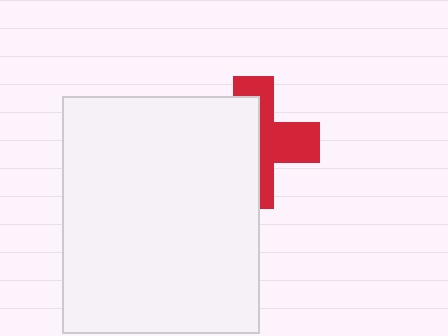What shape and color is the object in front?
The object in front is a white rectangle.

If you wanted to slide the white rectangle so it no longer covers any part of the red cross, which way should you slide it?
Slide it left — that is the most direct way to separate the two shapes.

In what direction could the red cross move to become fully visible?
The red cross could move right. That would shift it out from behind the white rectangle entirely.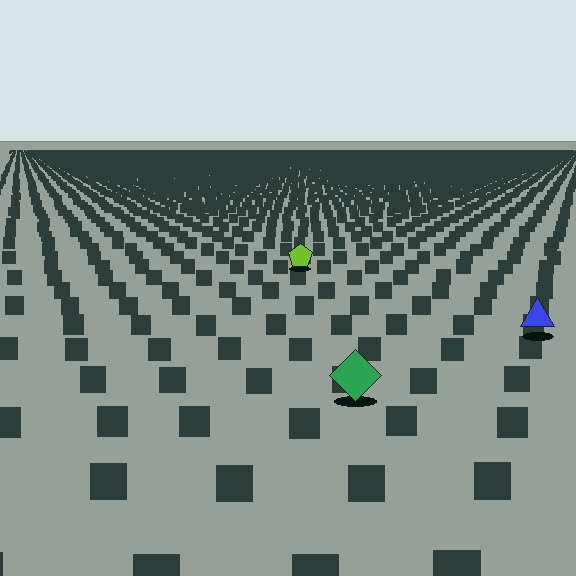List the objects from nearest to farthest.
From nearest to farthest: the green diamond, the blue triangle, the lime pentagon.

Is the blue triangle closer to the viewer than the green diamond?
No. The green diamond is closer — you can tell from the texture gradient: the ground texture is coarser near it.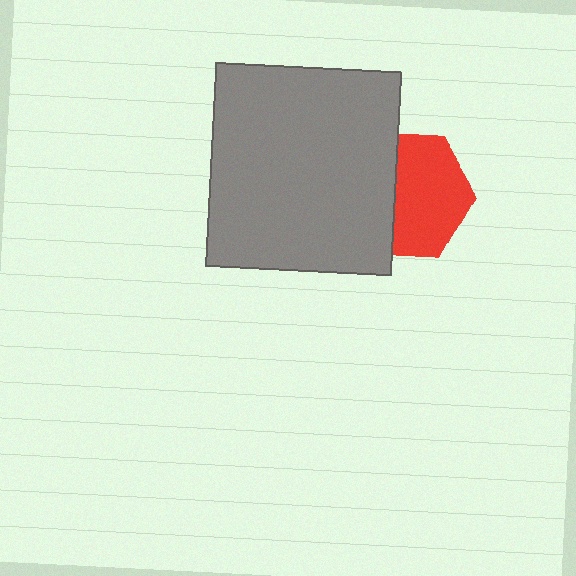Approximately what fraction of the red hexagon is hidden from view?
Roughly 40% of the red hexagon is hidden behind the gray rectangle.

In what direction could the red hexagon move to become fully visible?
The red hexagon could move right. That would shift it out from behind the gray rectangle entirely.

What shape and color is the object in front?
The object in front is a gray rectangle.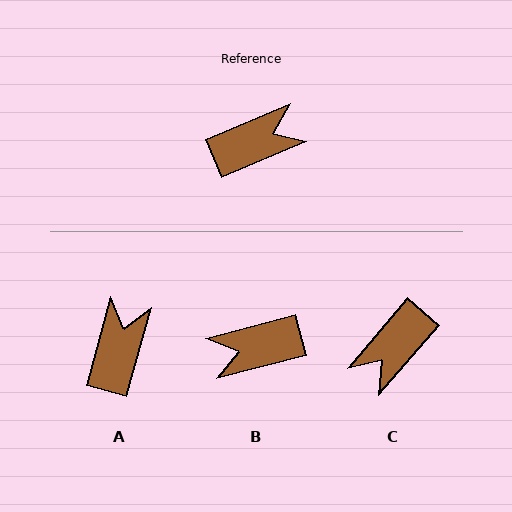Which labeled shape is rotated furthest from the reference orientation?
B, about 172 degrees away.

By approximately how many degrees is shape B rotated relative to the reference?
Approximately 172 degrees counter-clockwise.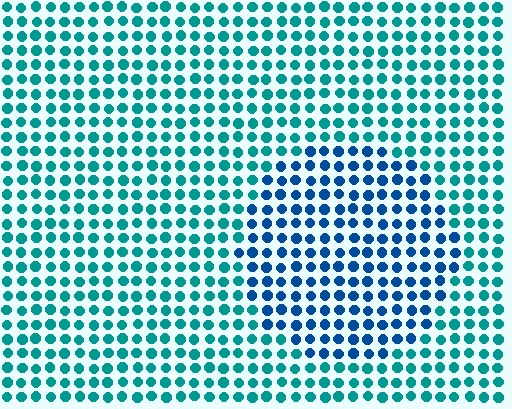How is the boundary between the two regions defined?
The boundary is defined purely by a slight shift in hue (about 34 degrees). Spacing, size, and orientation are identical on both sides.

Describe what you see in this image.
The image is filled with small teal elements in a uniform arrangement. A circle-shaped region is visible where the elements are tinted to a slightly different hue, forming a subtle color boundary.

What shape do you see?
I see a circle.